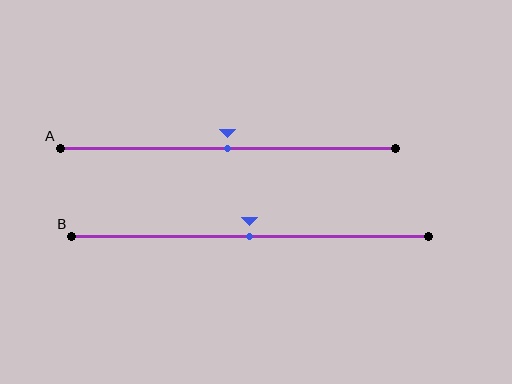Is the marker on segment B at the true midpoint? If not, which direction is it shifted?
Yes, the marker on segment B is at the true midpoint.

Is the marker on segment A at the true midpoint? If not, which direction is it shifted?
Yes, the marker on segment A is at the true midpoint.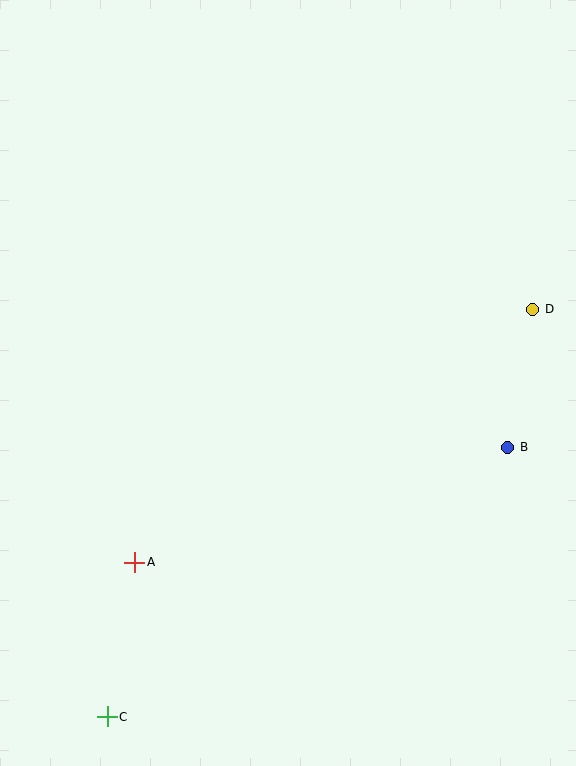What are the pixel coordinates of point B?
Point B is at (508, 447).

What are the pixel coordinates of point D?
Point D is at (533, 309).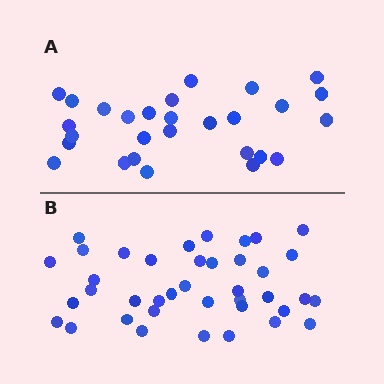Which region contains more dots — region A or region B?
Region B (the bottom region) has more dots.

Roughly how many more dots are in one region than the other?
Region B has roughly 12 or so more dots than region A.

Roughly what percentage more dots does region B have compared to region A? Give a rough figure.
About 40% more.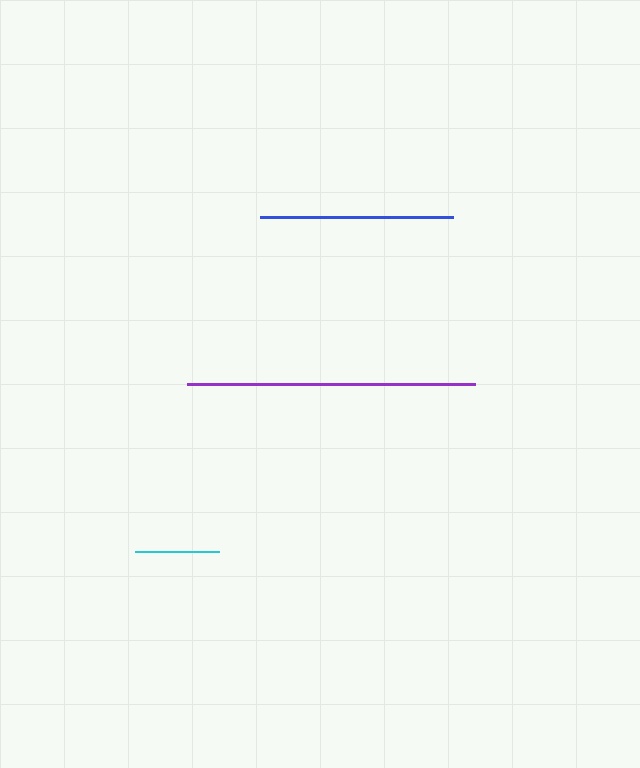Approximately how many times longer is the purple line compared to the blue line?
The purple line is approximately 1.5 times the length of the blue line.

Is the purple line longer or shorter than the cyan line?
The purple line is longer than the cyan line.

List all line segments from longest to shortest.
From longest to shortest: purple, blue, cyan.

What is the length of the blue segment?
The blue segment is approximately 192 pixels long.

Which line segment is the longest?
The purple line is the longest at approximately 288 pixels.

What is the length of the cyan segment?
The cyan segment is approximately 84 pixels long.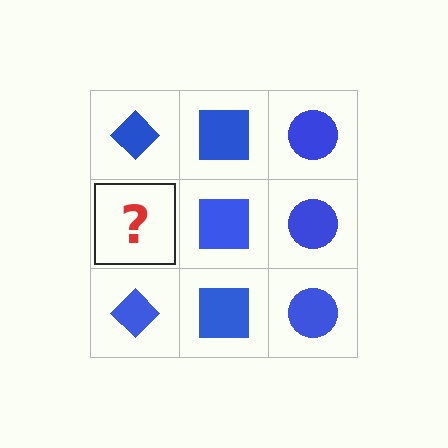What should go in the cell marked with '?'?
The missing cell should contain a blue diamond.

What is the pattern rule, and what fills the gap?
The rule is that each column has a consistent shape. The gap should be filled with a blue diamond.